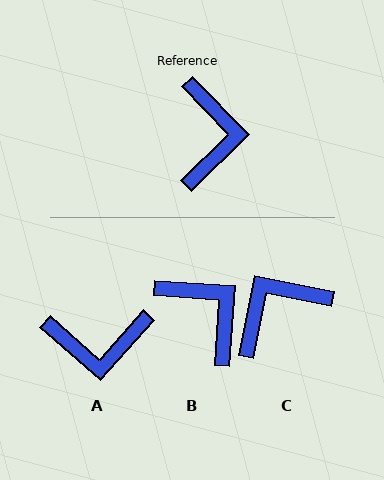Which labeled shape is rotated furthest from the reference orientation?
C, about 125 degrees away.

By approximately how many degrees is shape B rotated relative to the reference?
Approximately 42 degrees counter-clockwise.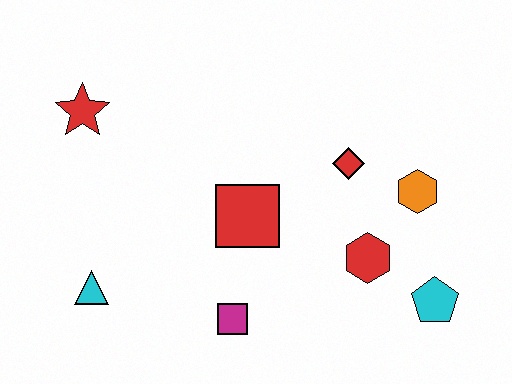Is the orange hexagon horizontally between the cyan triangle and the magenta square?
No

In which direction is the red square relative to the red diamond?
The red square is to the left of the red diamond.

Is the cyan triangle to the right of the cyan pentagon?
No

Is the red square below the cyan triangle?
No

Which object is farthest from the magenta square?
The red star is farthest from the magenta square.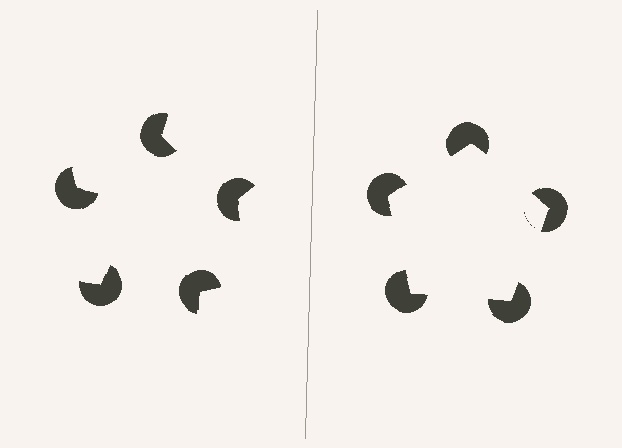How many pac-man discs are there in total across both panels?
10 — 5 on each side.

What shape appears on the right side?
An illusory pentagon.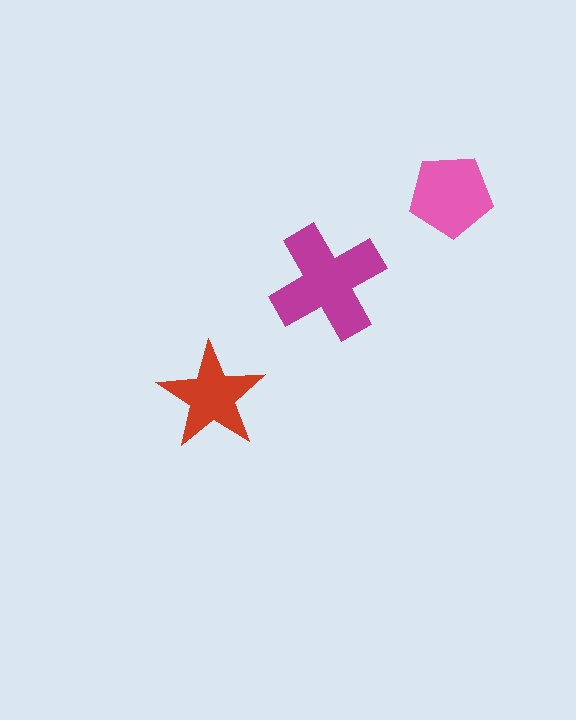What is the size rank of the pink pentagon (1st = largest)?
2nd.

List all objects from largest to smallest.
The magenta cross, the pink pentagon, the red star.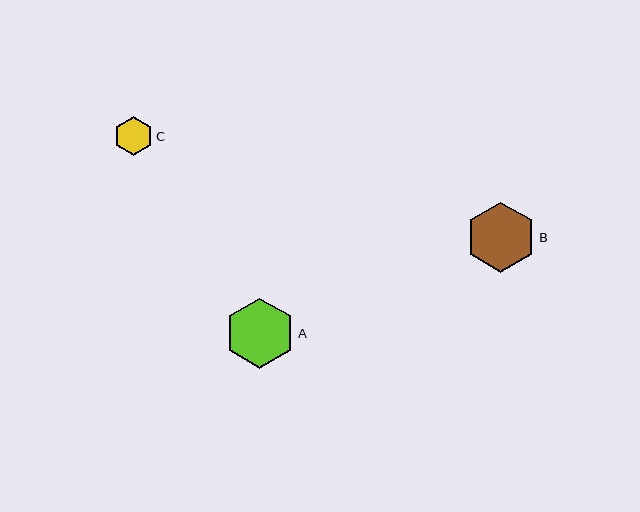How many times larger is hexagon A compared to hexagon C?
Hexagon A is approximately 1.8 times the size of hexagon C.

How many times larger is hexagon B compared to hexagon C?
Hexagon B is approximately 1.8 times the size of hexagon C.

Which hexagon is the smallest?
Hexagon C is the smallest with a size of approximately 39 pixels.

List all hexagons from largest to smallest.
From largest to smallest: B, A, C.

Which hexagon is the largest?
Hexagon B is the largest with a size of approximately 70 pixels.